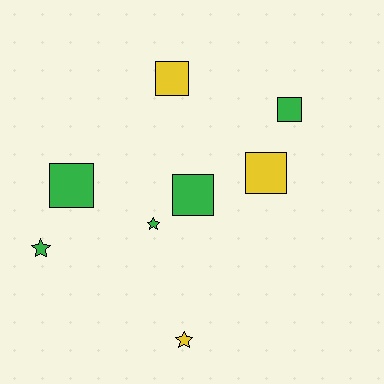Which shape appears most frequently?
Square, with 5 objects.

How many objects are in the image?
There are 8 objects.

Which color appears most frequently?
Green, with 5 objects.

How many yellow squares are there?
There are 2 yellow squares.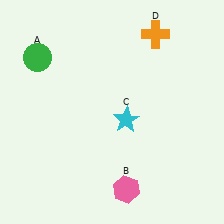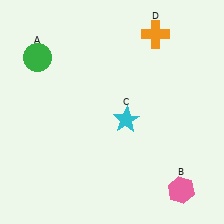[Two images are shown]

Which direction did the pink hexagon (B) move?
The pink hexagon (B) moved right.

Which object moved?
The pink hexagon (B) moved right.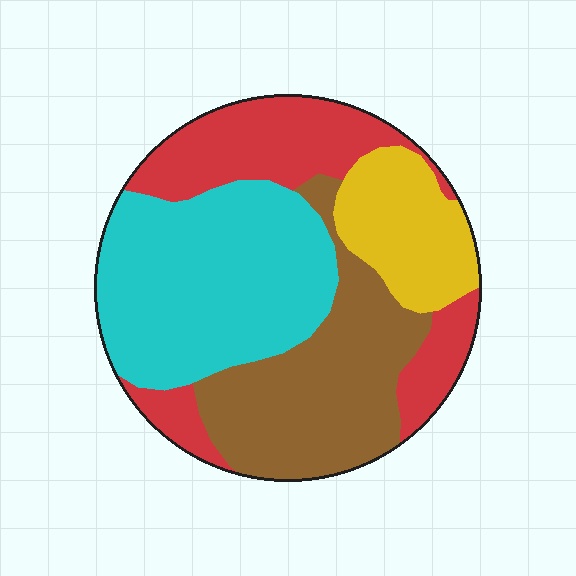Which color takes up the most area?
Cyan, at roughly 35%.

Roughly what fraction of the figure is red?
Red takes up between a sixth and a third of the figure.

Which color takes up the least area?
Yellow, at roughly 15%.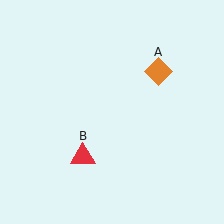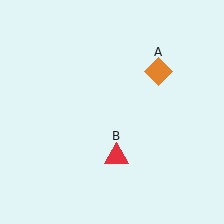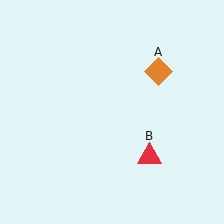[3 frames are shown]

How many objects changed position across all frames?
1 object changed position: red triangle (object B).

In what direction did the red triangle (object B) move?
The red triangle (object B) moved right.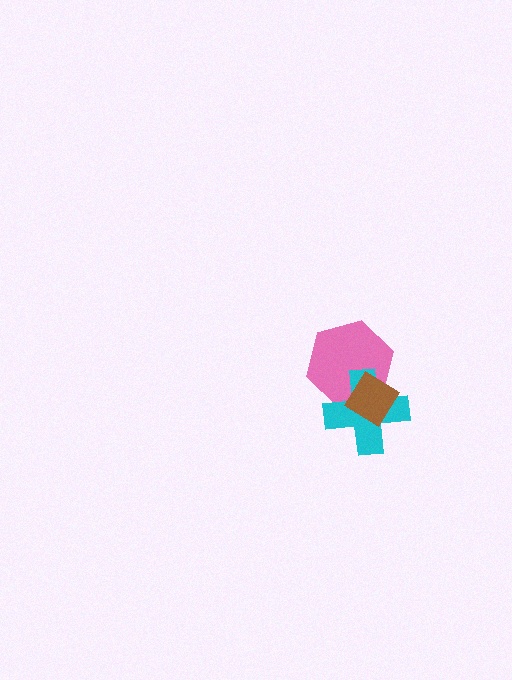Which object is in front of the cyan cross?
The brown diamond is in front of the cyan cross.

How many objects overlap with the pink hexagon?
2 objects overlap with the pink hexagon.